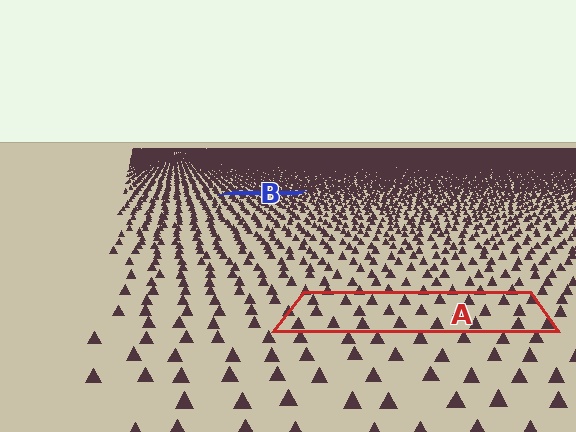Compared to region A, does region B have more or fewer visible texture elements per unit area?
Region B has more texture elements per unit area — they are packed more densely because it is farther away.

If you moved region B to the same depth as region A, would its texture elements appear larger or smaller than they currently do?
They would appear larger. At a closer depth, the same texture elements are projected at a bigger on-screen size.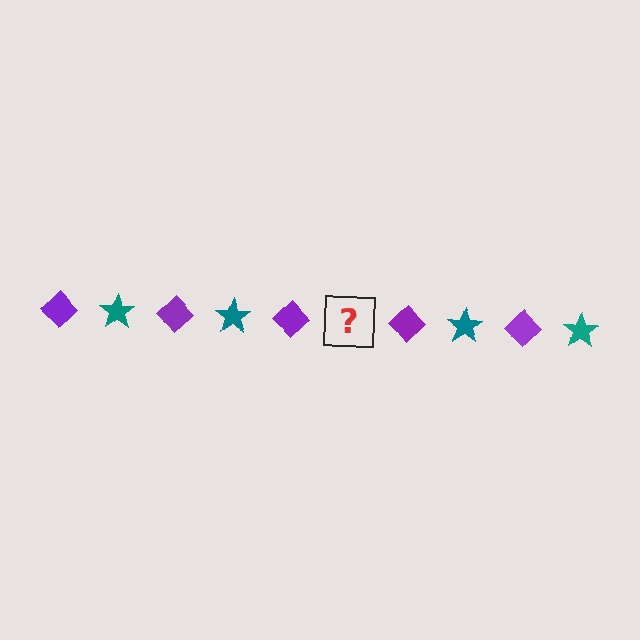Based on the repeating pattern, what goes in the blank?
The blank should be a teal star.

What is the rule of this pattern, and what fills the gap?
The rule is that the pattern alternates between purple diamond and teal star. The gap should be filled with a teal star.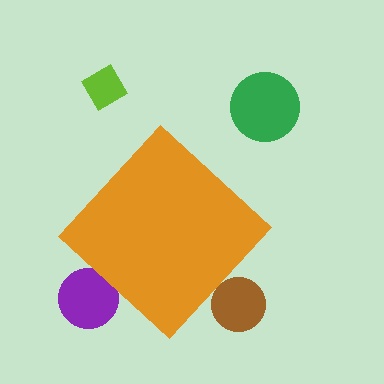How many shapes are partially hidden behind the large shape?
2 shapes are partially hidden.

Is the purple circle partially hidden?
Yes, the purple circle is partially hidden behind the orange diamond.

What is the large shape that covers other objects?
An orange diamond.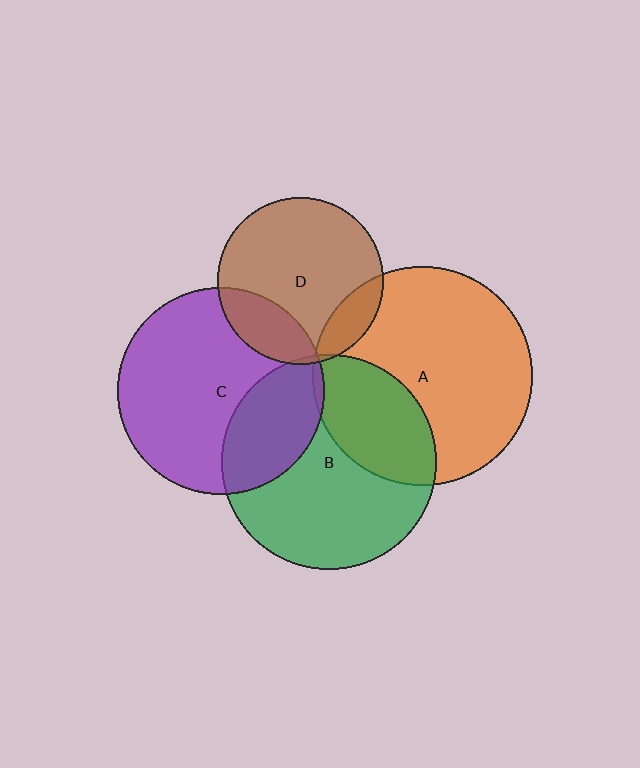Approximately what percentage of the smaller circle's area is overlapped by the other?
Approximately 15%.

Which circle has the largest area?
Circle A (orange).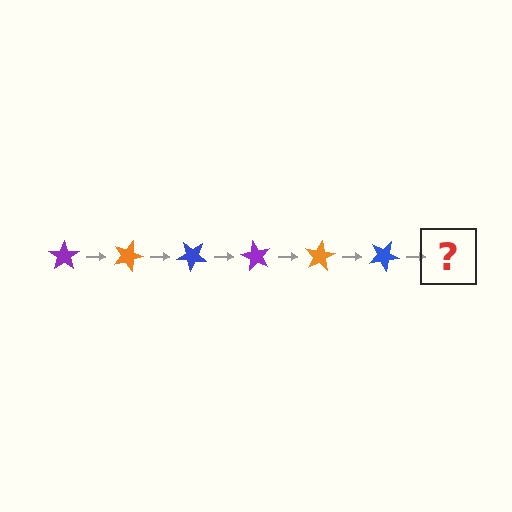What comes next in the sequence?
The next element should be a purple star, rotated 120 degrees from the start.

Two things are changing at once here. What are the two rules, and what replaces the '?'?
The two rules are that it rotates 20 degrees each step and the color cycles through purple, orange, and blue. The '?' should be a purple star, rotated 120 degrees from the start.